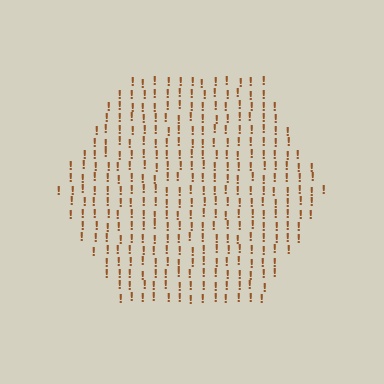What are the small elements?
The small elements are exclamation marks.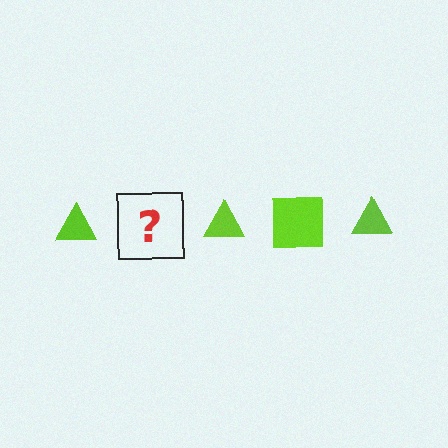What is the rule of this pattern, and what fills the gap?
The rule is that the pattern cycles through triangle, square shapes in lime. The gap should be filled with a lime square.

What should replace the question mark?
The question mark should be replaced with a lime square.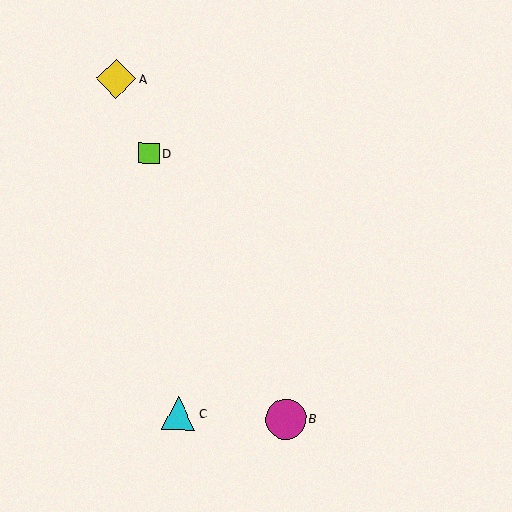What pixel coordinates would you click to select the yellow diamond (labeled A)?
Click at (116, 78) to select the yellow diamond A.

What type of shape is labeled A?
Shape A is a yellow diamond.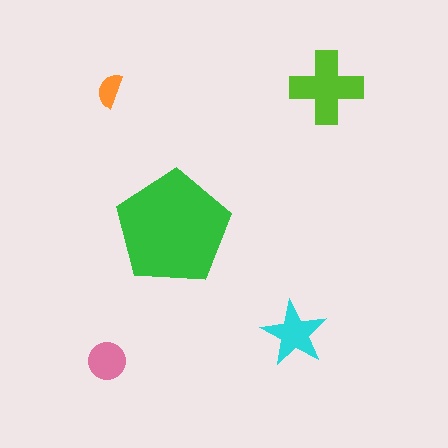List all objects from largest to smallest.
The green pentagon, the lime cross, the cyan star, the pink circle, the orange semicircle.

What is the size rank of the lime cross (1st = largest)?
2nd.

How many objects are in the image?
There are 5 objects in the image.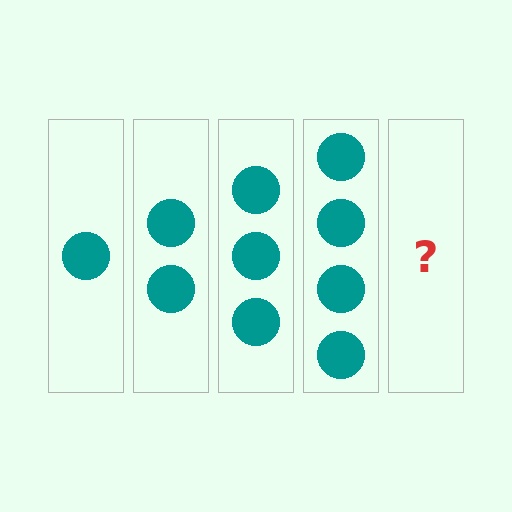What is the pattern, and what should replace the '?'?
The pattern is that each step adds one more circle. The '?' should be 5 circles.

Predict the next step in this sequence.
The next step is 5 circles.